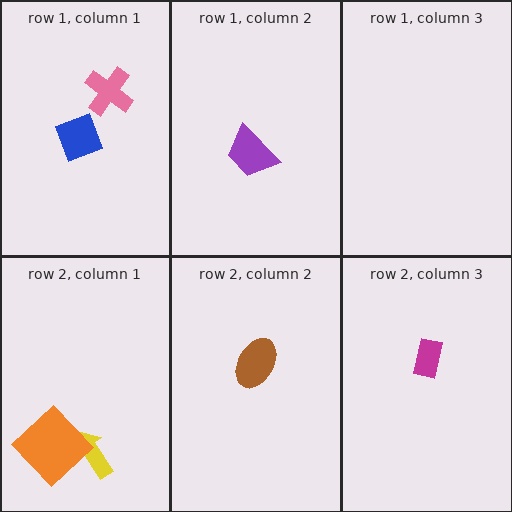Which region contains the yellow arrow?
The row 2, column 1 region.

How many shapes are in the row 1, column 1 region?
2.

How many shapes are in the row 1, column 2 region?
1.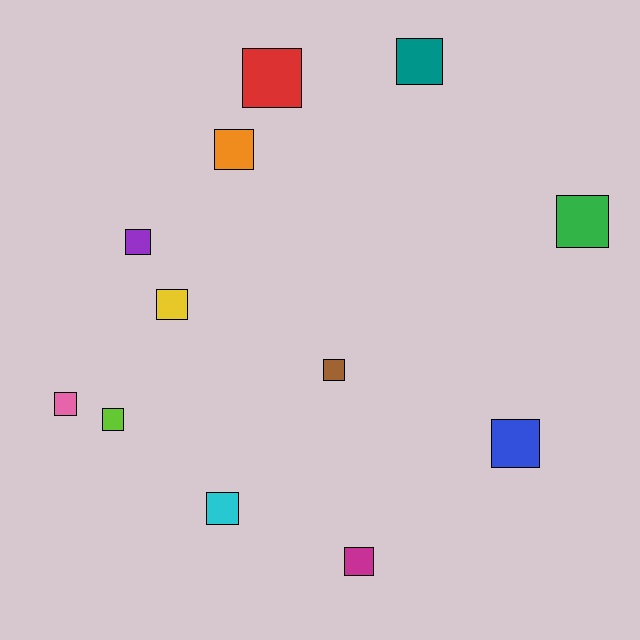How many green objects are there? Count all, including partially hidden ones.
There is 1 green object.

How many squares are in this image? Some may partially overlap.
There are 12 squares.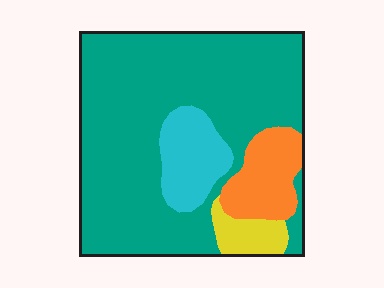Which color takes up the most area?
Teal, at roughly 70%.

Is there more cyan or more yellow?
Cyan.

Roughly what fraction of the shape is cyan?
Cyan covers around 10% of the shape.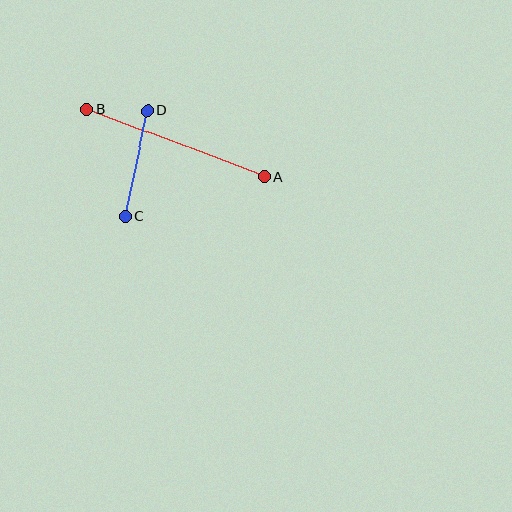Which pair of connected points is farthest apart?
Points A and B are farthest apart.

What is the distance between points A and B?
The distance is approximately 189 pixels.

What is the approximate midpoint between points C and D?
The midpoint is at approximately (136, 163) pixels.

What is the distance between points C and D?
The distance is approximately 107 pixels.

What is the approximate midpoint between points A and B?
The midpoint is at approximately (175, 143) pixels.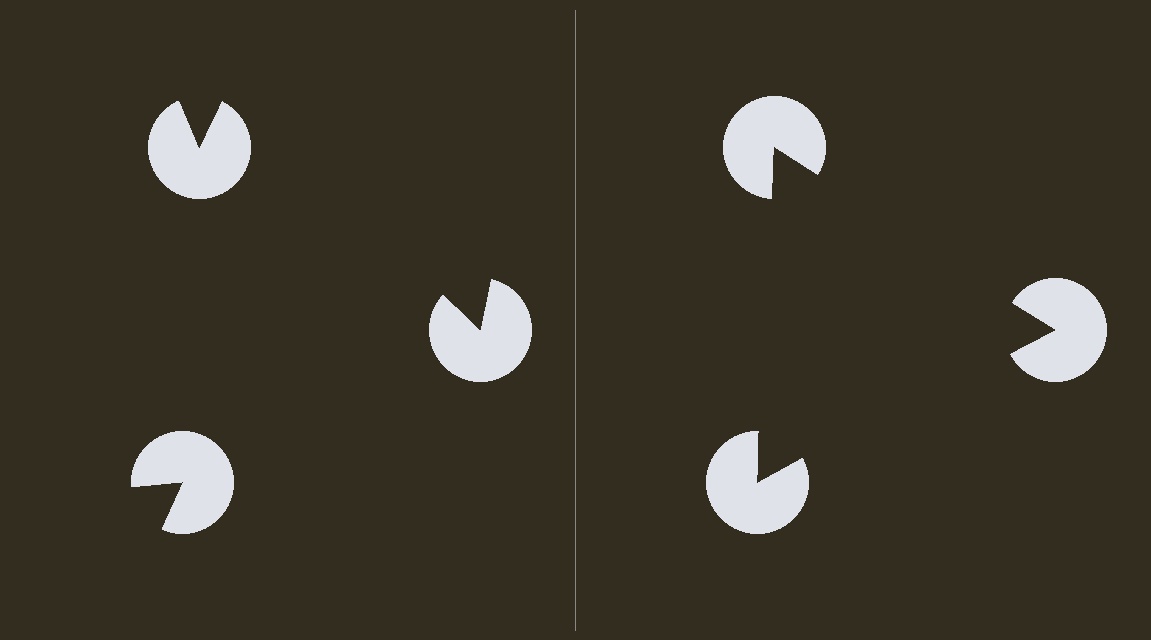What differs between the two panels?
The pac-man discs are positioned identically on both sides; only the wedge orientations differ. On the right they align to a triangle; on the left they are misaligned.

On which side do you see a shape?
An illusory triangle appears on the right side. On the left side the wedge cuts are rotated, so no coherent shape forms.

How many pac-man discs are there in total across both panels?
6 — 3 on each side.